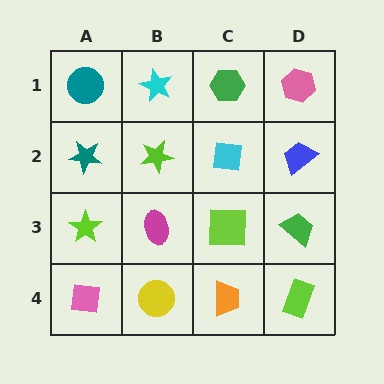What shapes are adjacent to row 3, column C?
A cyan square (row 2, column C), an orange trapezoid (row 4, column C), a magenta ellipse (row 3, column B), a green trapezoid (row 3, column D).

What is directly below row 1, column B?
A lime star.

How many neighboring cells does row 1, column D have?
2.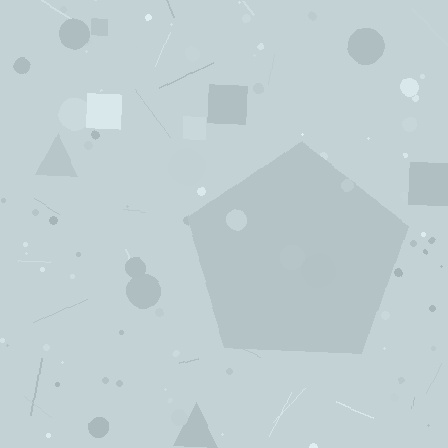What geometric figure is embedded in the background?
A pentagon is embedded in the background.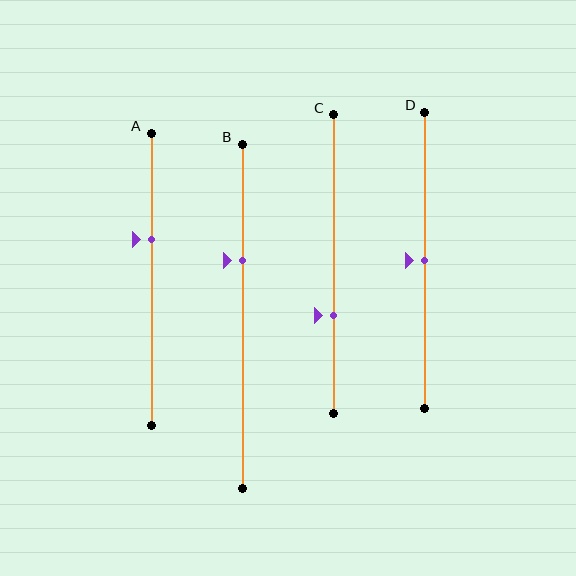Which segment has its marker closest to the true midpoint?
Segment D has its marker closest to the true midpoint.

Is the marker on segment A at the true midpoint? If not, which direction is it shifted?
No, the marker on segment A is shifted upward by about 14% of the segment length.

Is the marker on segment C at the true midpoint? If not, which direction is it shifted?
No, the marker on segment C is shifted downward by about 17% of the segment length.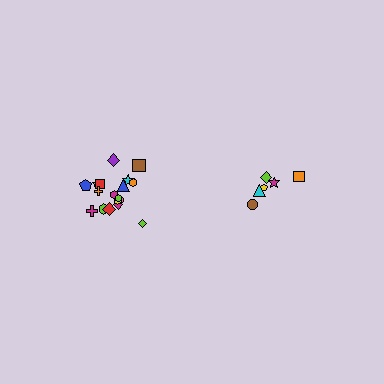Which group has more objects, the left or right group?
The left group.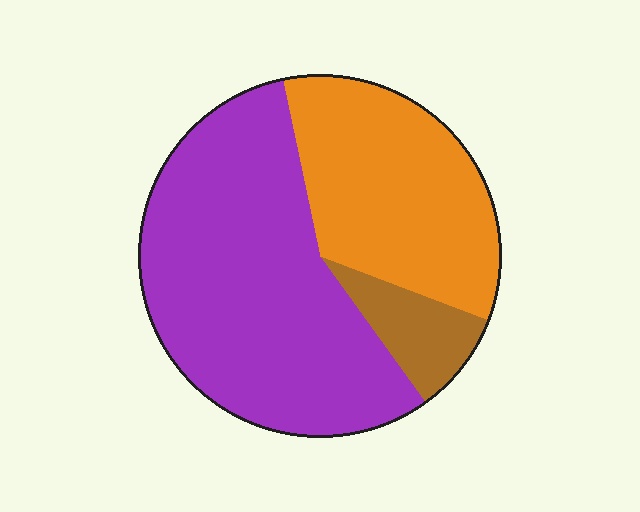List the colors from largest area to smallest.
From largest to smallest: purple, orange, brown.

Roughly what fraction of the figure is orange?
Orange takes up about one third (1/3) of the figure.